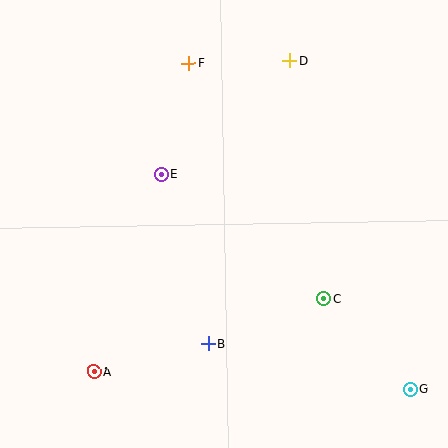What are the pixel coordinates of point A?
Point A is at (94, 372).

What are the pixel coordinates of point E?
Point E is at (162, 174).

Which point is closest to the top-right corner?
Point D is closest to the top-right corner.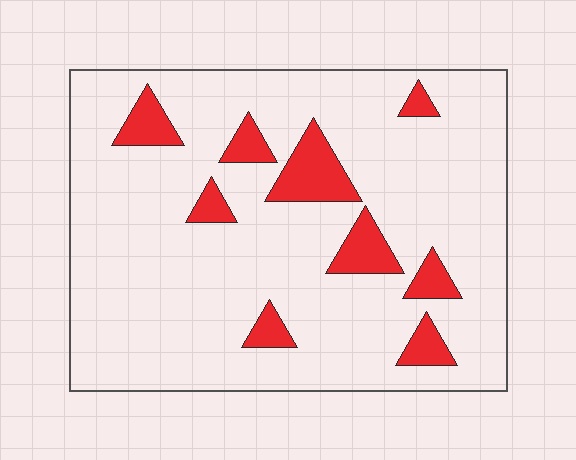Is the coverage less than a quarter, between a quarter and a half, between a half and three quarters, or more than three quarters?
Less than a quarter.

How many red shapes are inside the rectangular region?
9.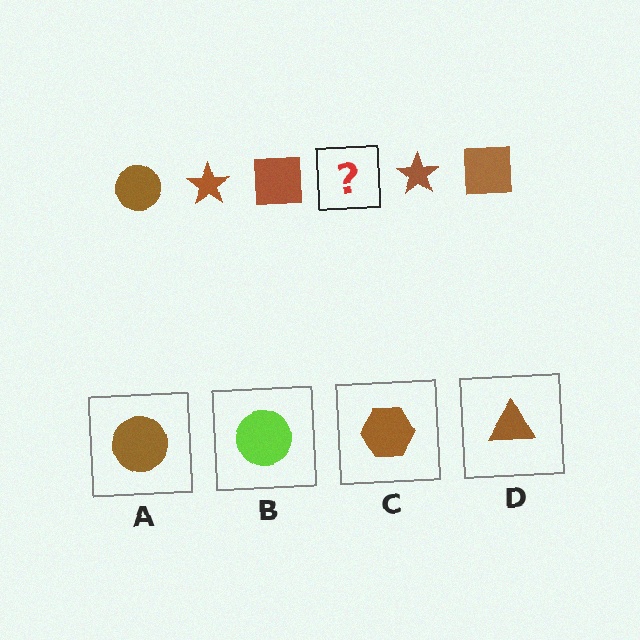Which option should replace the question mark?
Option A.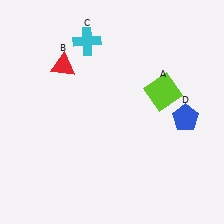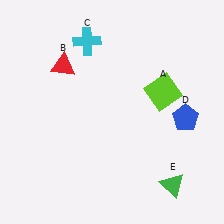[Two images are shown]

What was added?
A green triangle (E) was added in Image 2.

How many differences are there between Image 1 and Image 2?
There is 1 difference between the two images.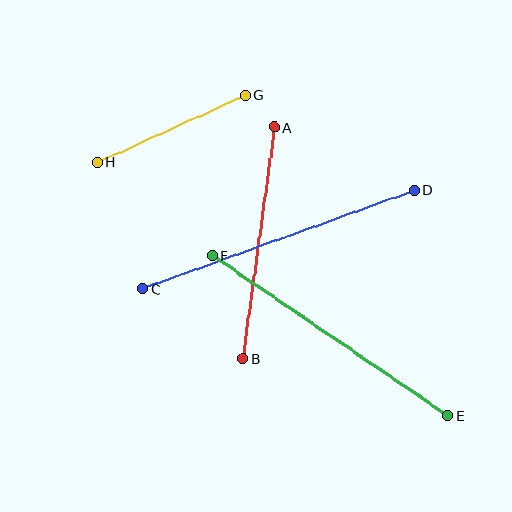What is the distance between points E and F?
The distance is approximately 285 pixels.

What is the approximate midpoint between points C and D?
The midpoint is at approximately (278, 240) pixels.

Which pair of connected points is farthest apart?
Points C and D are farthest apart.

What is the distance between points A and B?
The distance is approximately 234 pixels.